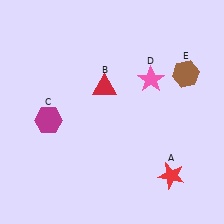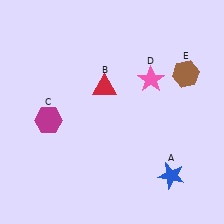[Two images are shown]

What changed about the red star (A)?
In Image 1, A is red. In Image 2, it changed to blue.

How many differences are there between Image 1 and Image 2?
There is 1 difference between the two images.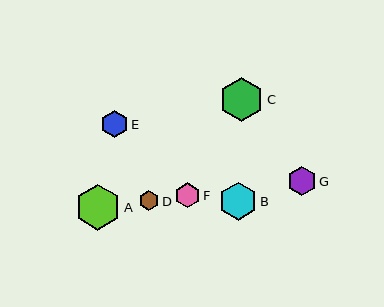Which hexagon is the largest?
Hexagon A is the largest with a size of approximately 45 pixels.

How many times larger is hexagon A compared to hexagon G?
Hexagon A is approximately 1.6 times the size of hexagon G.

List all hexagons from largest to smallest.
From largest to smallest: A, C, B, G, E, F, D.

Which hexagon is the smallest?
Hexagon D is the smallest with a size of approximately 20 pixels.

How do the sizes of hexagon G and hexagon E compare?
Hexagon G and hexagon E are approximately the same size.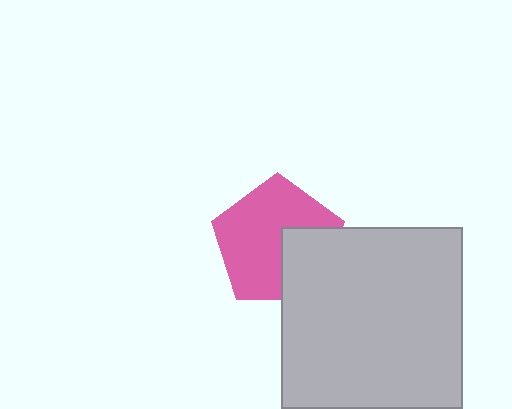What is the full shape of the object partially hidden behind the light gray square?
The partially hidden object is a pink pentagon.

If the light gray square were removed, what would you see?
You would see the complete pink pentagon.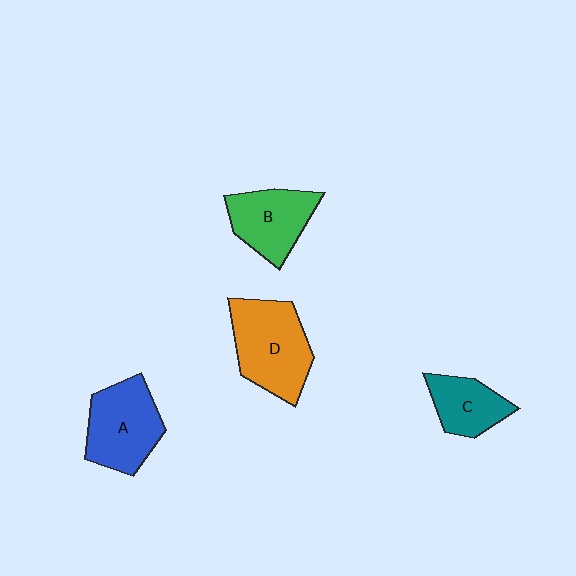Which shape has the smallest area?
Shape C (teal).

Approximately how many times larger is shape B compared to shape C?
Approximately 1.3 times.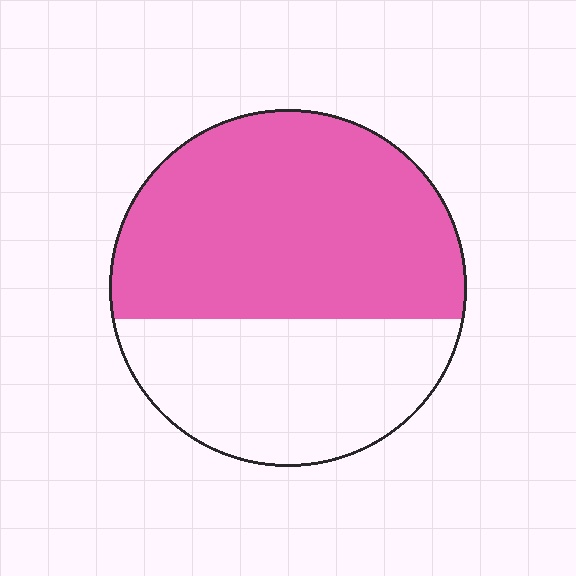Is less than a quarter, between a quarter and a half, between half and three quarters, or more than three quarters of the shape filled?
Between half and three quarters.